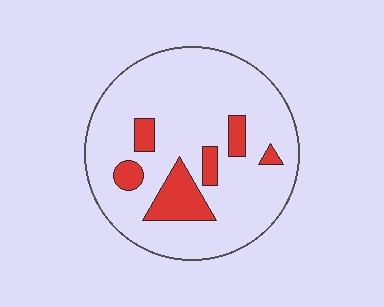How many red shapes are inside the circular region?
6.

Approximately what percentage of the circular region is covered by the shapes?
Approximately 15%.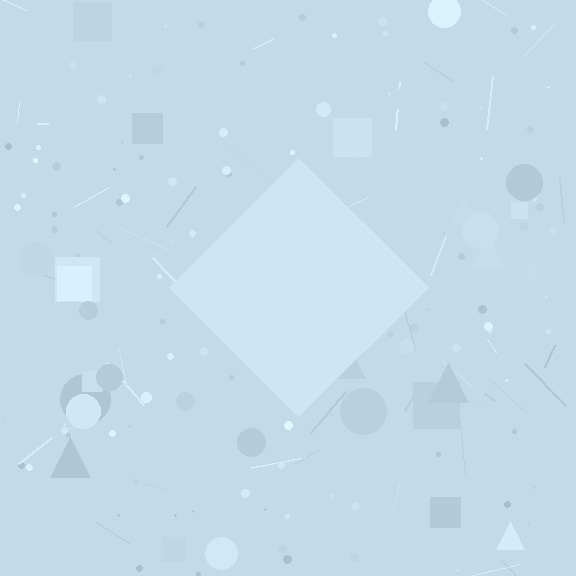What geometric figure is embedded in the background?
A diamond is embedded in the background.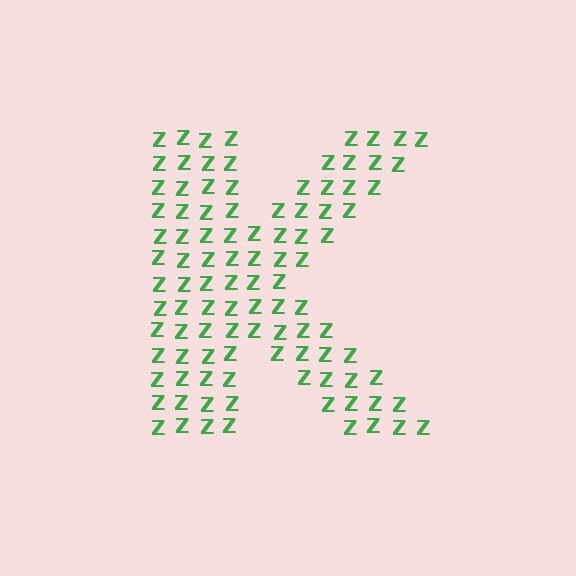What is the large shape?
The large shape is the letter K.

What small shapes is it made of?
It is made of small letter Z's.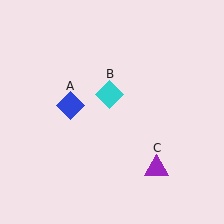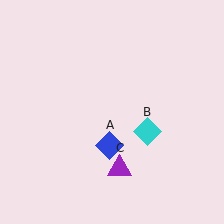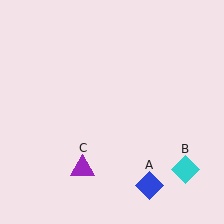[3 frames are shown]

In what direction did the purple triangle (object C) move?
The purple triangle (object C) moved left.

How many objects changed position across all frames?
3 objects changed position: blue diamond (object A), cyan diamond (object B), purple triangle (object C).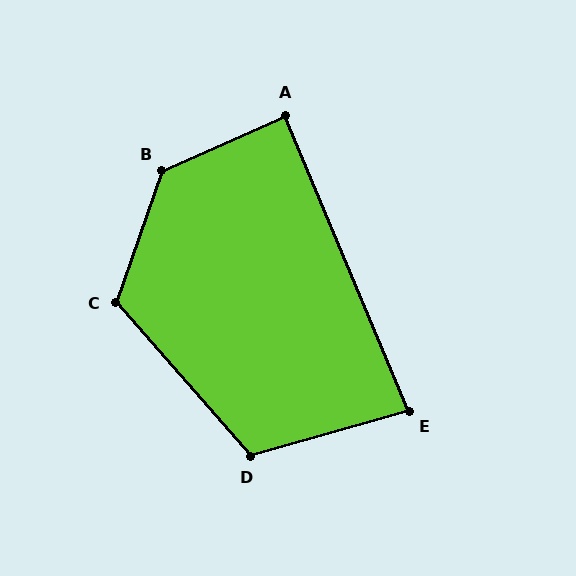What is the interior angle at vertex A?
Approximately 89 degrees (approximately right).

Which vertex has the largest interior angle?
B, at approximately 133 degrees.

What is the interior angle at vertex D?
Approximately 115 degrees (obtuse).